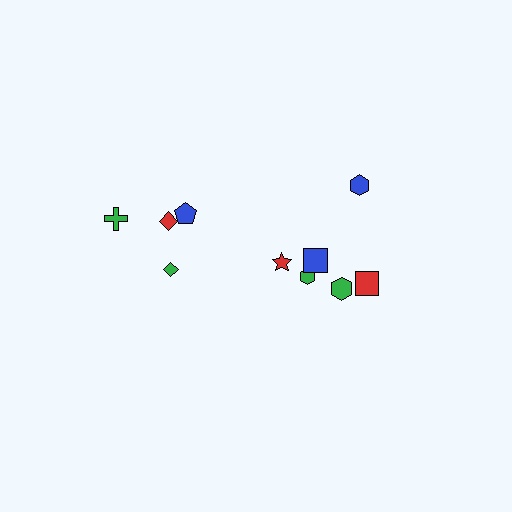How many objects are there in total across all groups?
There are 10 objects.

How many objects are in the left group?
There are 4 objects.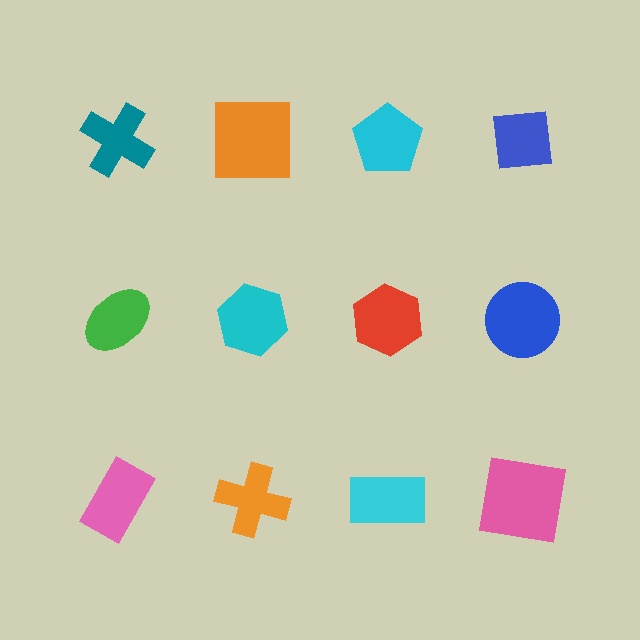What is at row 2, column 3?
A red hexagon.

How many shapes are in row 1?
4 shapes.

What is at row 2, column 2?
A cyan hexagon.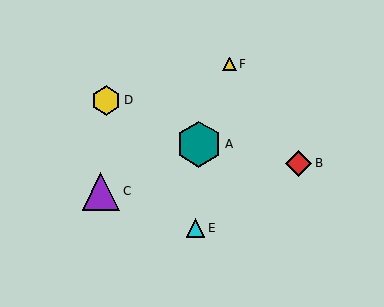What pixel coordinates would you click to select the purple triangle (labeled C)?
Click at (101, 191) to select the purple triangle C.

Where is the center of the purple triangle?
The center of the purple triangle is at (101, 191).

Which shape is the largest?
The teal hexagon (labeled A) is the largest.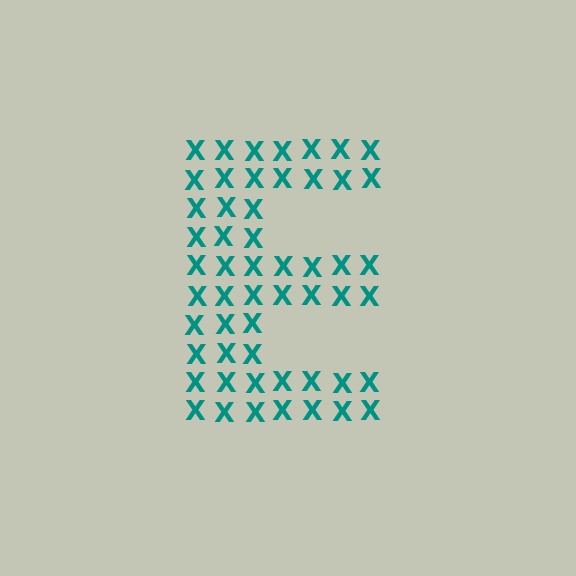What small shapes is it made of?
It is made of small letter X's.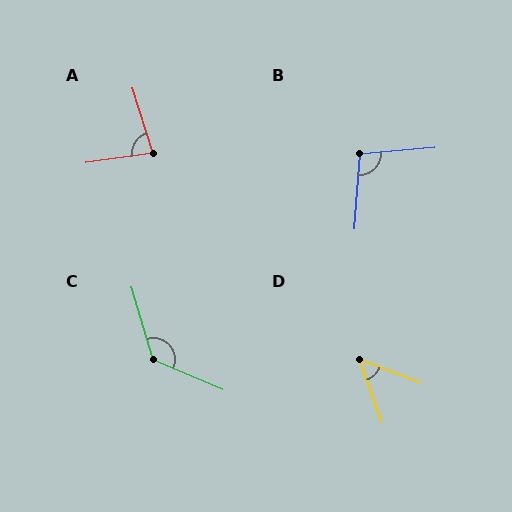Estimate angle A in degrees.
Approximately 81 degrees.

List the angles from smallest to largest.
D (49°), A (81°), B (99°), C (129°).